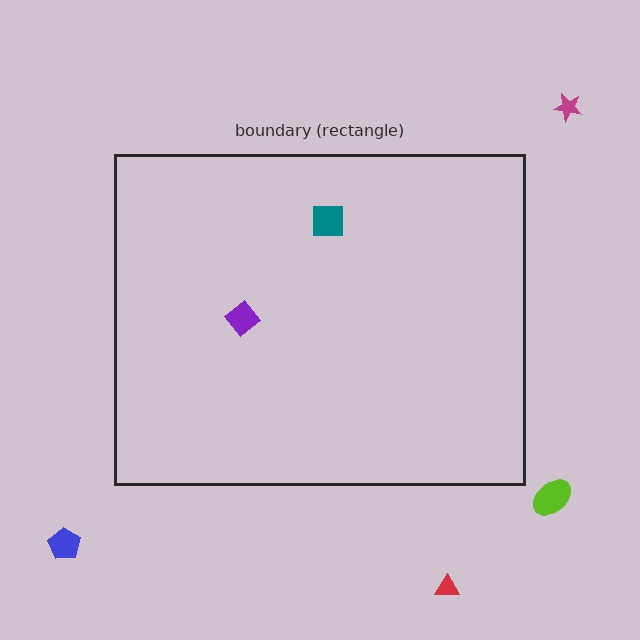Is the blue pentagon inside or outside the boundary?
Outside.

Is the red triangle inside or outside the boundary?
Outside.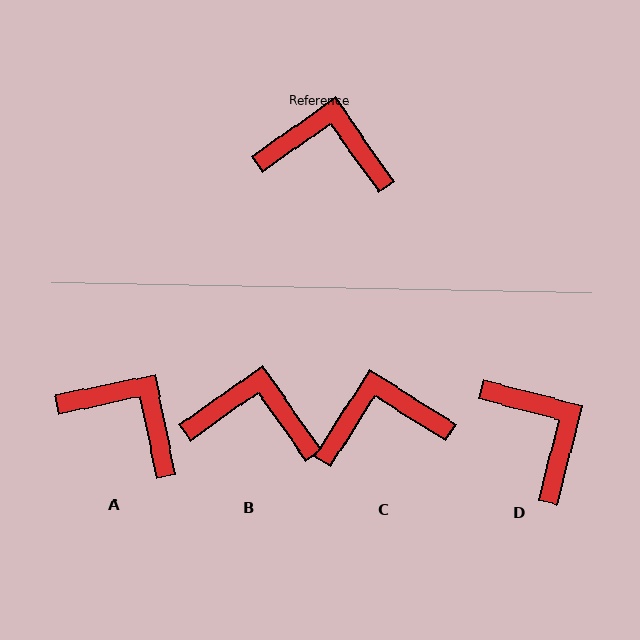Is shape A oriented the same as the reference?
No, it is off by about 23 degrees.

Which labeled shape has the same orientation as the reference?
B.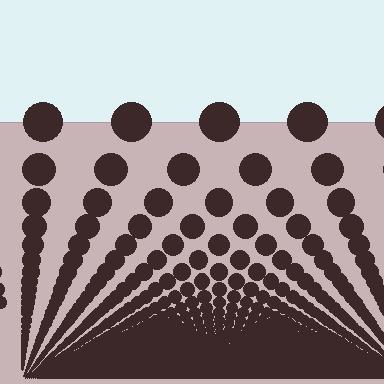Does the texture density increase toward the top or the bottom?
Density increases toward the bottom.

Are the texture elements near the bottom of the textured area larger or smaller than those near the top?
Smaller. The gradient is inverted — elements near the bottom are smaller and denser.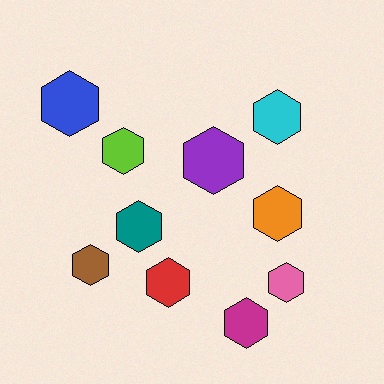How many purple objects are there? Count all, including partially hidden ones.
There is 1 purple object.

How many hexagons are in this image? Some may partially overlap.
There are 10 hexagons.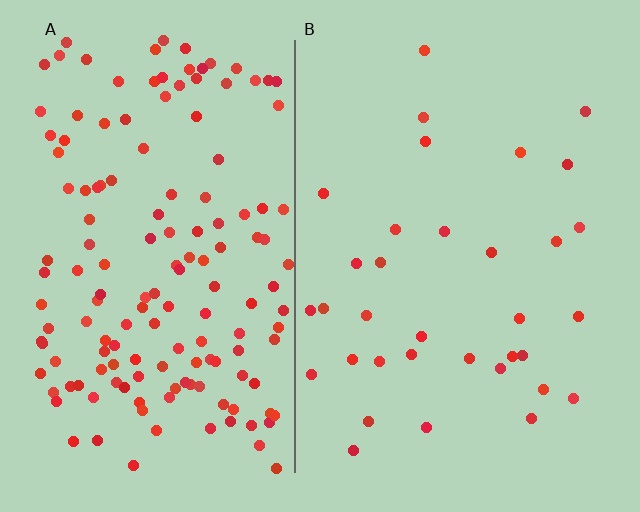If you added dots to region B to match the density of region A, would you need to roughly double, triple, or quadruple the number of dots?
Approximately quadruple.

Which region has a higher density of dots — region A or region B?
A (the left).